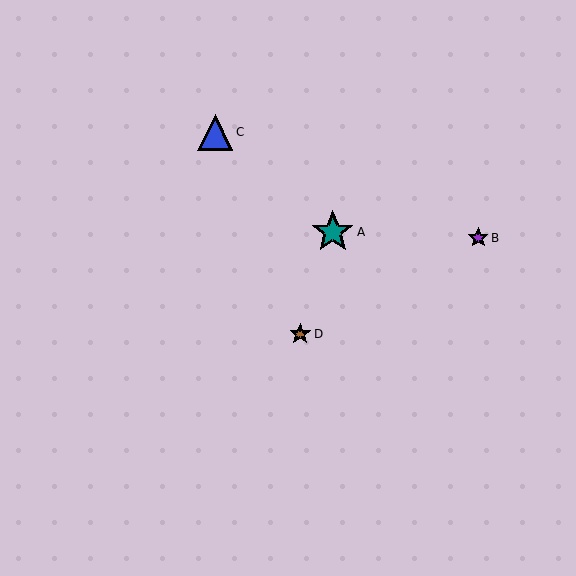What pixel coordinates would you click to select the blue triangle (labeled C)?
Click at (215, 132) to select the blue triangle C.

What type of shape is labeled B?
Shape B is a purple star.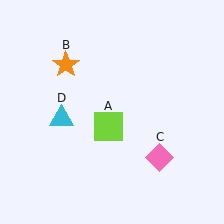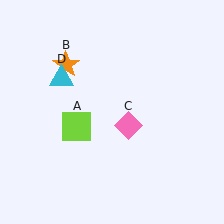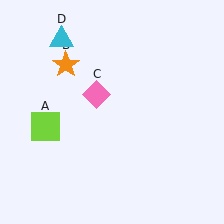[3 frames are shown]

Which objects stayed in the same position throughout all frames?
Orange star (object B) remained stationary.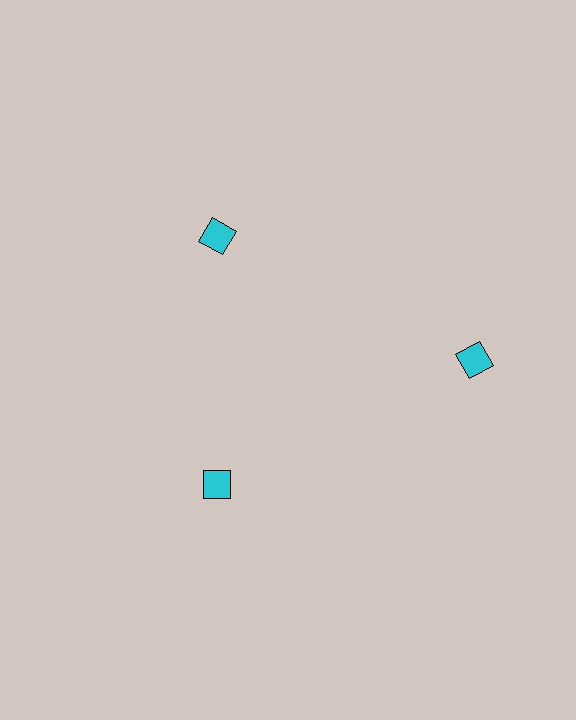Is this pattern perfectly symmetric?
No. The 3 cyan diamonds are arranged in a ring, but one element near the 3 o'clock position is pushed outward from the center, breaking the 3-fold rotational symmetry.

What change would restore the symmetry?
The symmetry would be restored by moving it inward, back onto the ring so that all 3 diamonds sit at equal angles and equal distance from the center.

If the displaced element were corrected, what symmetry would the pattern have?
It would have 3-fold rotational symmetry — the pattern would map onto itself every 120 degrees.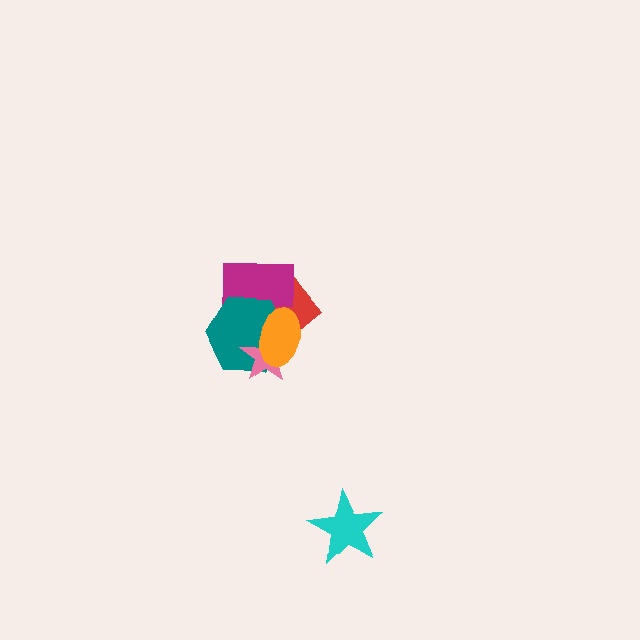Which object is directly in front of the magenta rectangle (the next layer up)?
The teal hexagon is directly in front of the magenta rectangle.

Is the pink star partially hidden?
Yes, it is partially covered by another shape.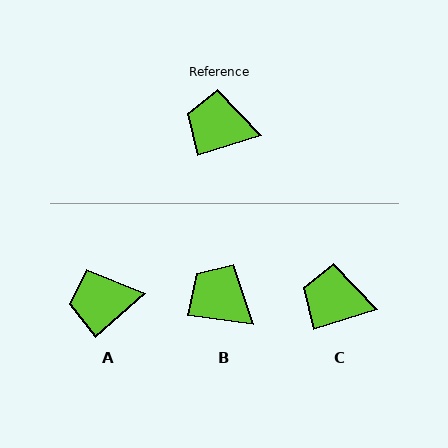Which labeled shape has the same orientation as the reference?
C.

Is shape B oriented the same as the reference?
No, it is off by about 25 degrees.